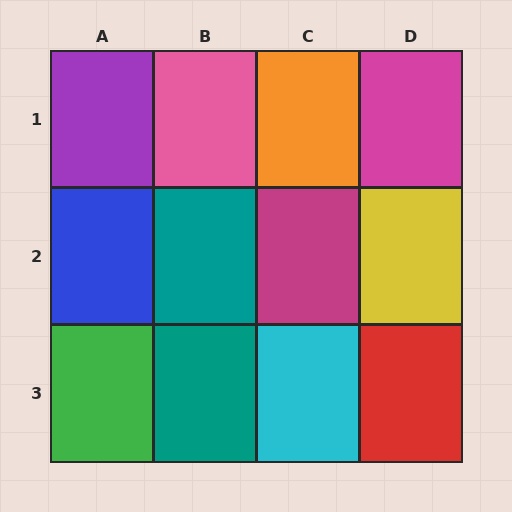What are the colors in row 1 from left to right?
Purple, pink, orange, magenta.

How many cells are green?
1 cell is green.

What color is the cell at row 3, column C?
Cyan.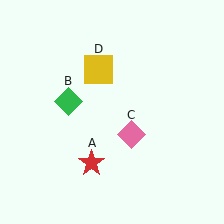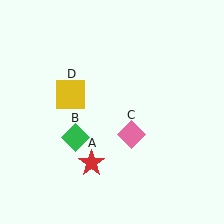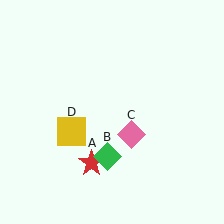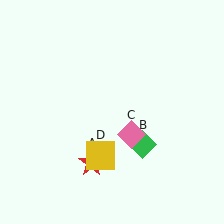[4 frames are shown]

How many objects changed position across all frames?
2 objects changed position: green diamond (object B), yellow square (object D).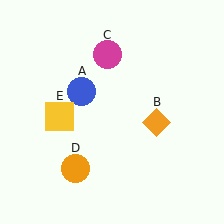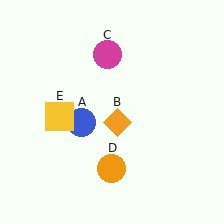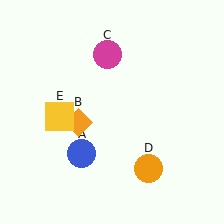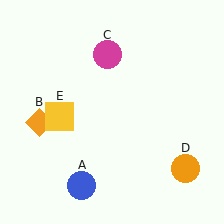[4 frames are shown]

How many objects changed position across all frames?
3 objects changed position: blue circle (object A), orange diamond (object B), orange circle (object D).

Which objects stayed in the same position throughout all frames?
Magenta circle (object C) and yellow square (object E) remained stationary.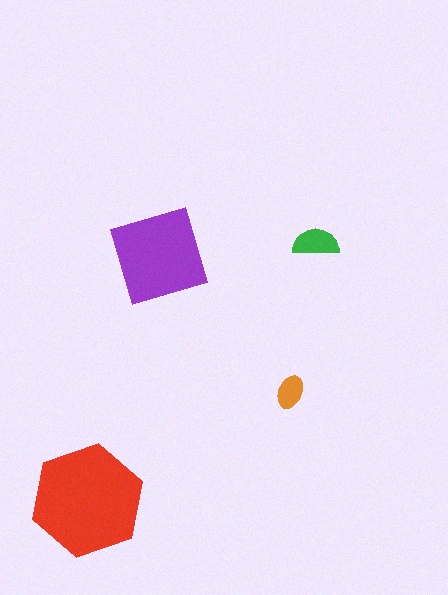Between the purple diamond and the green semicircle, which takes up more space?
The purple diamond.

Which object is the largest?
The red hexagon.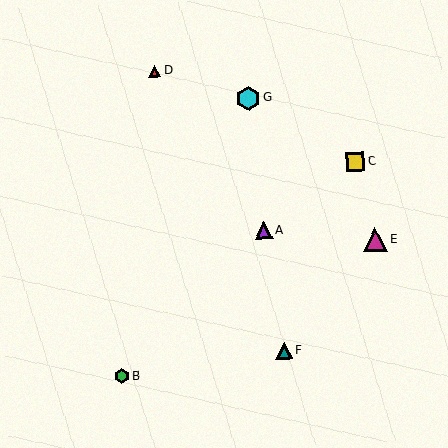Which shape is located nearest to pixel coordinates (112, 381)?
The green hexagon (labeled B) at (122, 376) is nearest to that location.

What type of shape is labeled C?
Shape C is a yellow square.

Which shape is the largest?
The cyan hexagon (labeled G) is the largest.